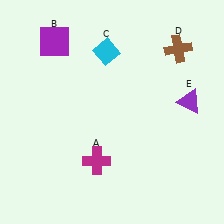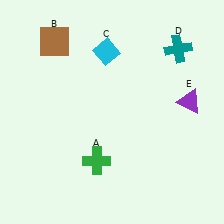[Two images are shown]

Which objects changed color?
A changed from magenta to green. B changed from purple to brown. D changed from brown to teal.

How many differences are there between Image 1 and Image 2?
There are 3 differences between the two images.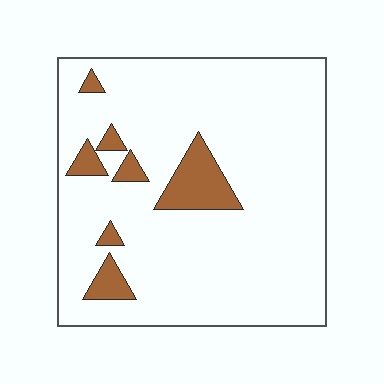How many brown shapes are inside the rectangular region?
7.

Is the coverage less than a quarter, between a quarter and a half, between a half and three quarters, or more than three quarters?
Less than a quarter.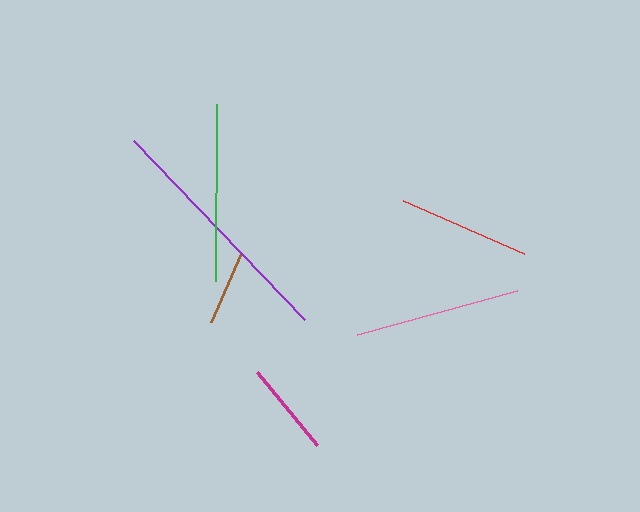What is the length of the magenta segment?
The magenta segment is approximately 95 pixels long.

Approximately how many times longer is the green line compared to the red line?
The green line is approximately 1.3 times the length of the red line.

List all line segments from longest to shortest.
From longest to shortest: purple, green, pink, red, magenta, brown.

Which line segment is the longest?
The purple line is the longest at approximately 247 pixels.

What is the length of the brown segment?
The brown segment is approximately 75 pixels long.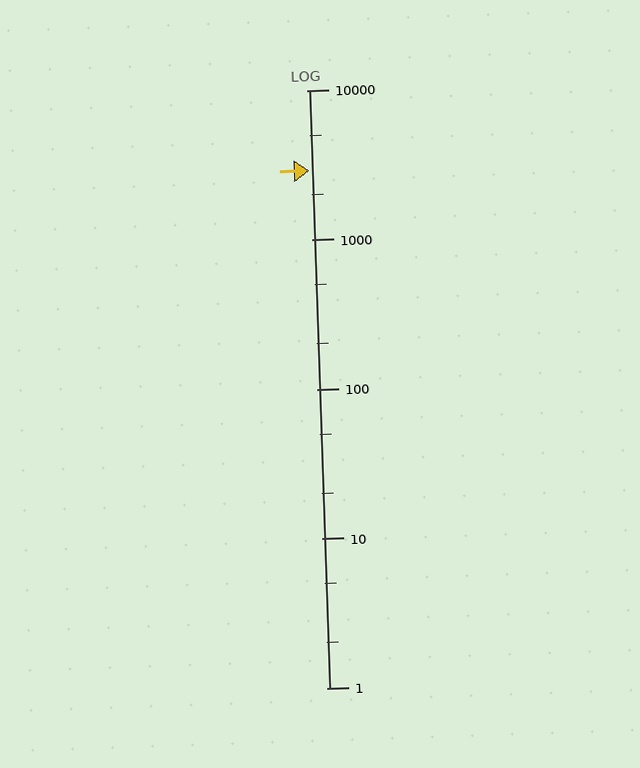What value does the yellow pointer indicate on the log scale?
The pointer indicates approximately 2900.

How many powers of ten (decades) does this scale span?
The scale spans 4 decades, from 1 to 10000.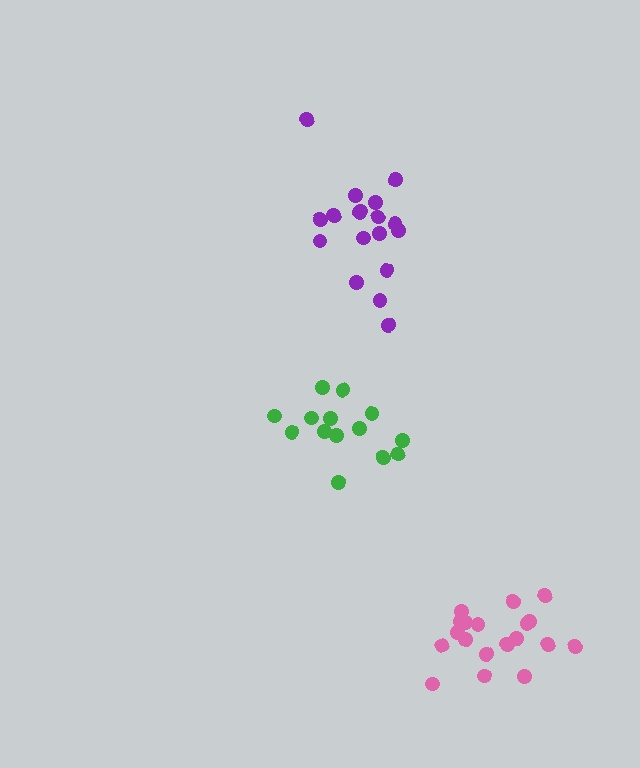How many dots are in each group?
Group 1: 19 dots, Group 2: 14 dots, Group 3: 18 dots (51 total).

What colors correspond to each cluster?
The clusters are colored: pink, green, purple.